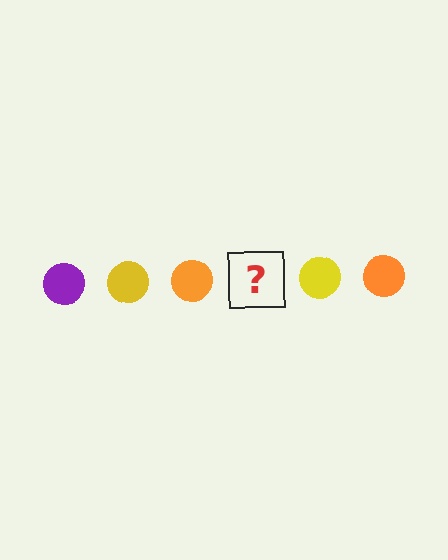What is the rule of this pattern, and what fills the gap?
The rule is that the pattern cycles through purple, yellow, orange circles. The gap should be filled with a purple circle.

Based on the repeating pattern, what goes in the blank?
The blank should be a purple circle.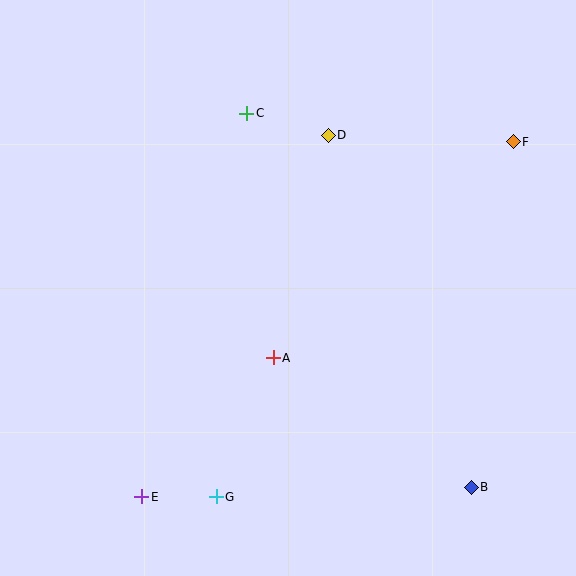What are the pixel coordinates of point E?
Point E is at (142, 497).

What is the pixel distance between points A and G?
The distance between A and G is 150 pixels.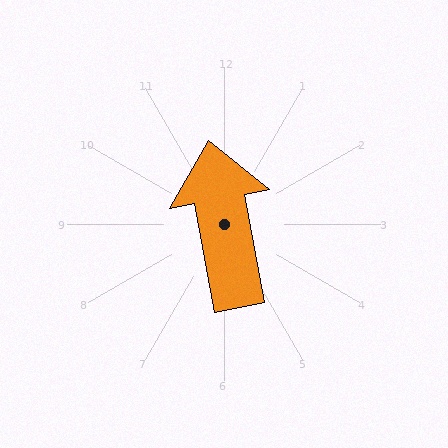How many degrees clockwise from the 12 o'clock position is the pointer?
Approximately 349 degrees.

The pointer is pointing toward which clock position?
Roughly 12 o'clock.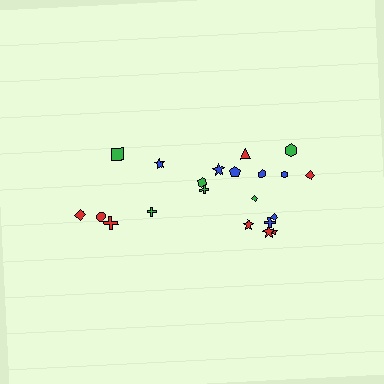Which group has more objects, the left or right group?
The right group.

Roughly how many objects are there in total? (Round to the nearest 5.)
Roughly 20 objects in total.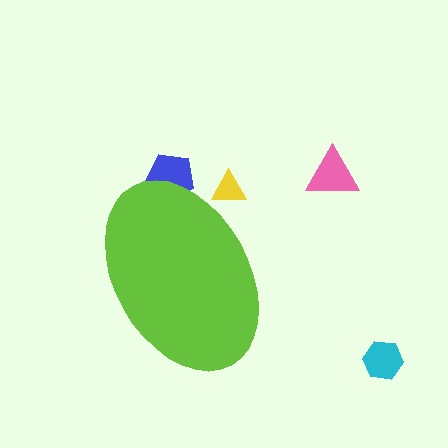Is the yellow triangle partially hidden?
Yes, the yellow triangle is partially hidden behind the lime ellipse.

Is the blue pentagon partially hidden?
Yes, the blue pentagon is partially hidden behind the lime ellipse.